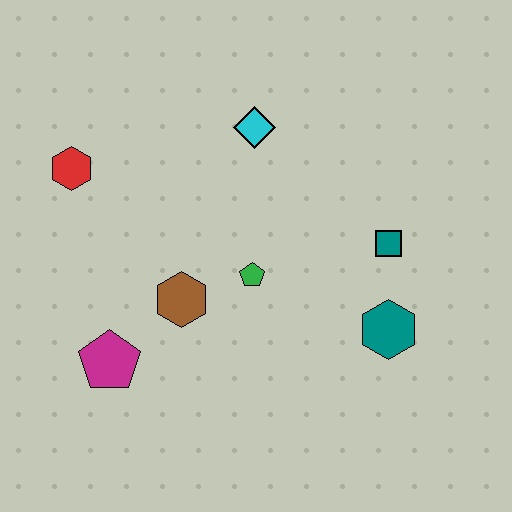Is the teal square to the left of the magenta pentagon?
No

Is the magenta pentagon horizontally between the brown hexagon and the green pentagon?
No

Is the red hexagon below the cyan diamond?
Yes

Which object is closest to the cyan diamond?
The green pentagon is closest to the cyan diamond.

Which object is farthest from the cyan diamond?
The magenta pentagon is farthest from the cyan diamond.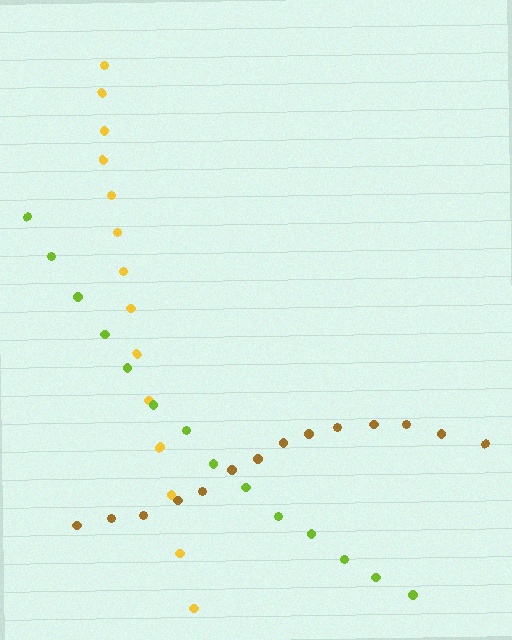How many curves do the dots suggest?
There are 3 distinct paths.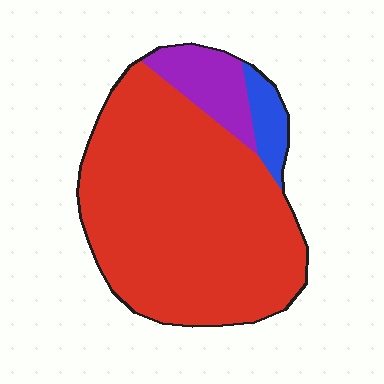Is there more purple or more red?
Red.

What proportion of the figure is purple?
Purple takes up about one eighth (1/8) of the figure.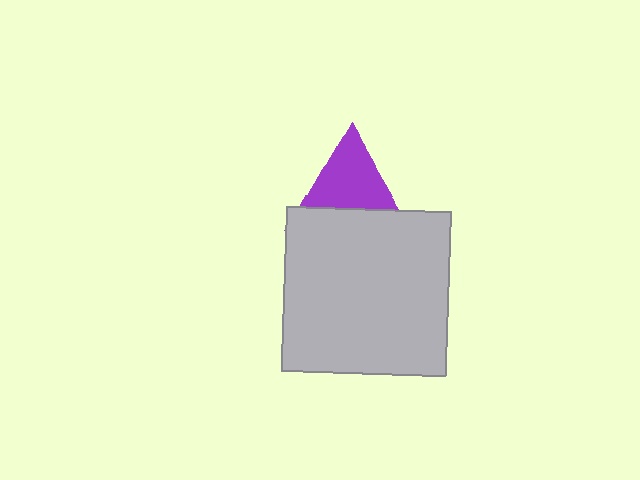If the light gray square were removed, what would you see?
You would see the complete purple triangle.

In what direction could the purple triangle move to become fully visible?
The purple triangle could move up. That would shift it out from behind the light gray square entirely.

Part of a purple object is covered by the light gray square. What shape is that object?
It is a triangle.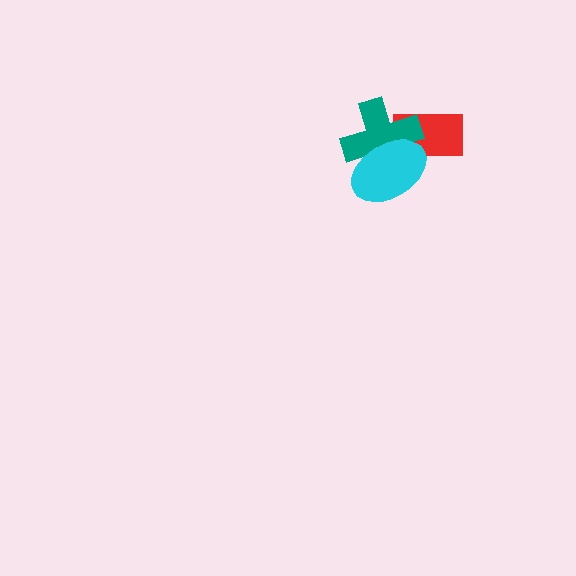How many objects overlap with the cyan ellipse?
2 objects overlap with the cyan ellipse.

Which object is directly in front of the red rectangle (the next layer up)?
The teal cross is directly in front of the red rectangle.